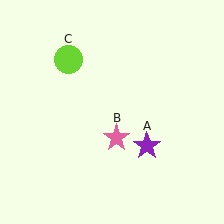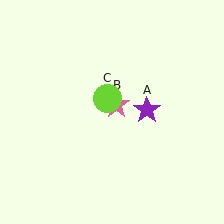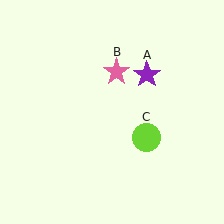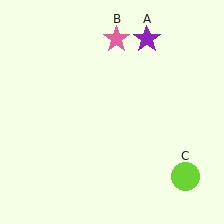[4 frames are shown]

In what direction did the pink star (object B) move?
The pink star (object B) moved up.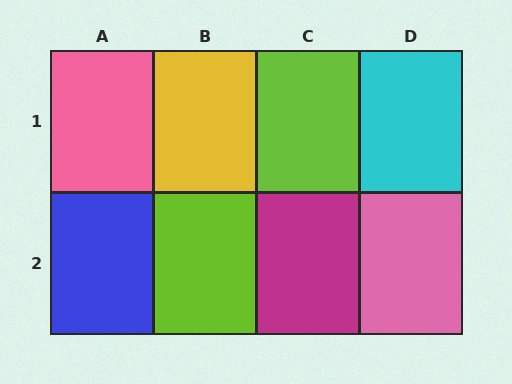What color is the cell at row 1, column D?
Cyan.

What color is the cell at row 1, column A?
Pink.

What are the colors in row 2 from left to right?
Blue, lime, magenta, pink.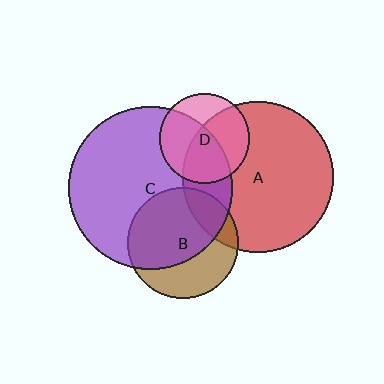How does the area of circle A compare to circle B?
Approximately 1.8 times.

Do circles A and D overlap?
Yes.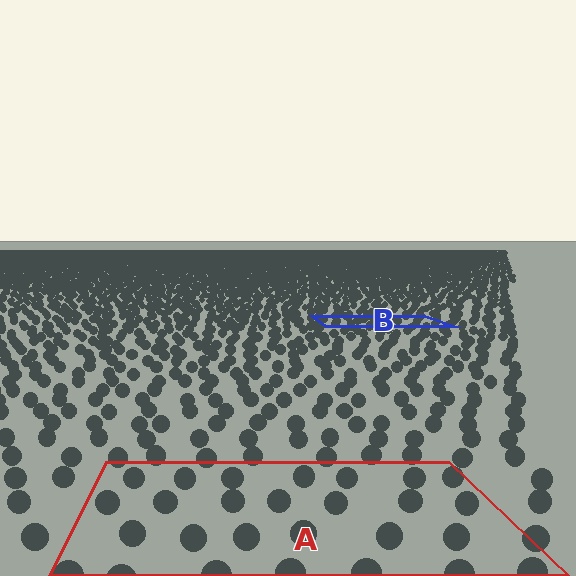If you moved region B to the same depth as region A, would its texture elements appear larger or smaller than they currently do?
They would appear larger. At a closer depth, the same texture elements are projected at a bigger on-screen size.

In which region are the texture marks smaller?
The texture marks are smaller in region B, because it is farther away.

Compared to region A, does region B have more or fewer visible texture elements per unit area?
Region B has more texture elements per unit area — they are packed more densely because it is farther away.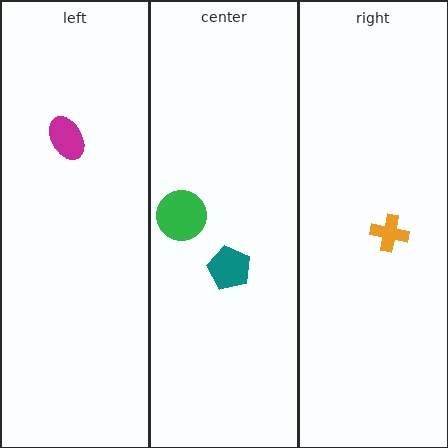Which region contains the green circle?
The center region.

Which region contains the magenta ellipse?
The left region.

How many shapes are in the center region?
2.